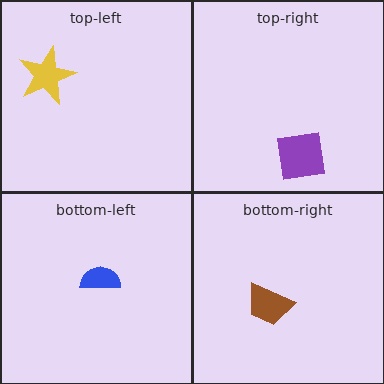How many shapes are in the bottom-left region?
1.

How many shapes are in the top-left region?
1.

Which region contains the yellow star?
The top-left region.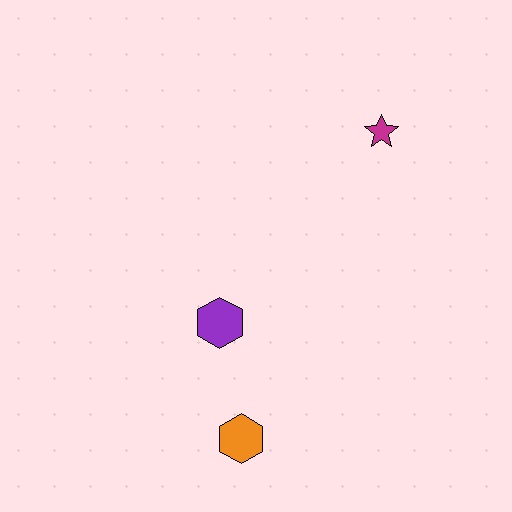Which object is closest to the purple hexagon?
The orange hexagon is closest to the purple hexagon.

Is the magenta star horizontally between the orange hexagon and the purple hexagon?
No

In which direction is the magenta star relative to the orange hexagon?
The magenta star is above the orange hexagon.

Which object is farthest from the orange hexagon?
The magenta star is farthest from the orange hexagon.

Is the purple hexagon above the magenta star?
No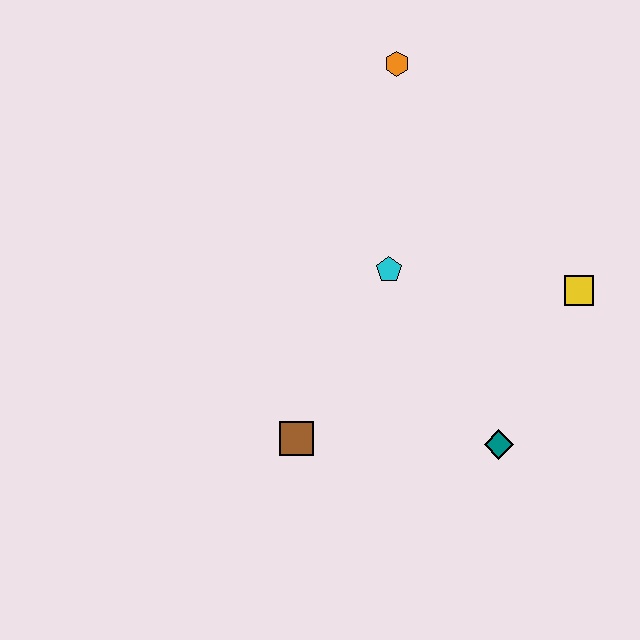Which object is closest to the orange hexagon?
The cyan pentagon is closest to the orange hexagon.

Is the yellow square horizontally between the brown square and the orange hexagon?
No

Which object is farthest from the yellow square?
The brown square is farthest from the yellow square.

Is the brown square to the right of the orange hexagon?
No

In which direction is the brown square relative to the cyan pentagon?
The brown square is below the cyan pentagon.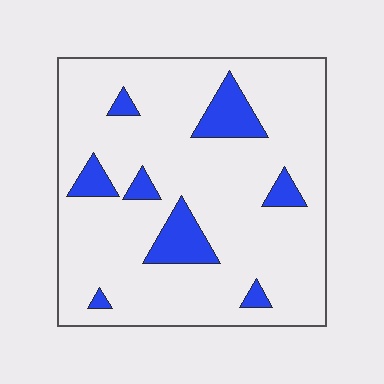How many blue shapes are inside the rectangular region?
8.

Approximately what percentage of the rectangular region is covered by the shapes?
Approximately 15%.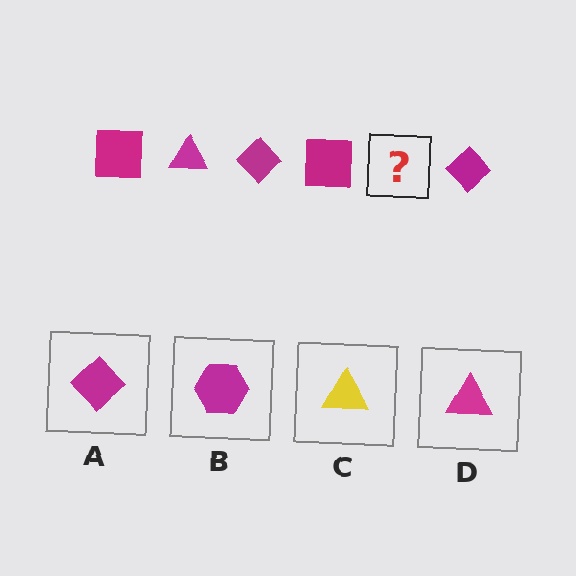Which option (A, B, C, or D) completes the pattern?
D.